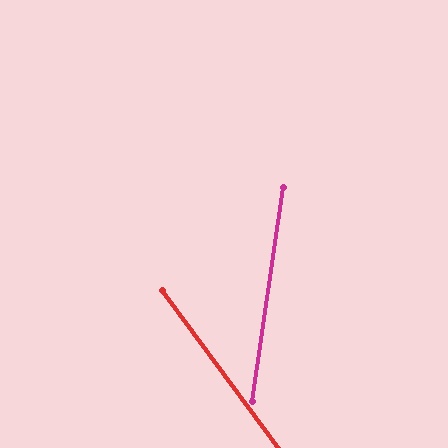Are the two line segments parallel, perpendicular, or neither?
Neither parallel nor perpendicular — they differ by about 45°.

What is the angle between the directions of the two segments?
Approximately 45 degrees.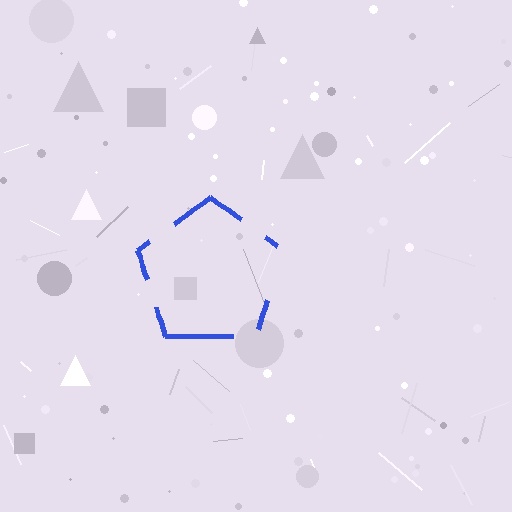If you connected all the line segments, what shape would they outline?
They would outline a pentagon.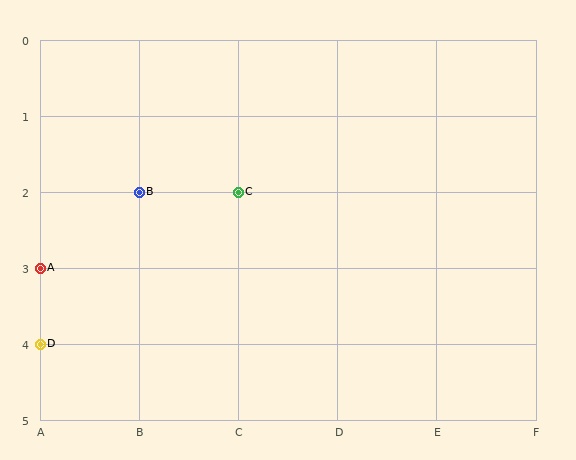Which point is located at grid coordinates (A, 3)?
Point A is at (A, 3).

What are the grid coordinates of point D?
Point D is at grid coordinates (A, 4).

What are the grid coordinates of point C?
Point C is at grid coordinates (C, 2).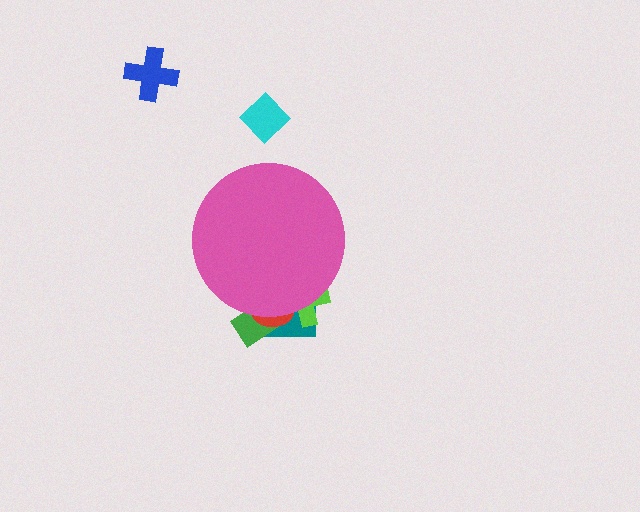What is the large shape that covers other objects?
A pink circle.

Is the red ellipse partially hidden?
Yes, the red ellipse is partially hidden behind the pink circle.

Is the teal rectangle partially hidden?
Yes, the teal rectangle is partially hidden behind the pink circle.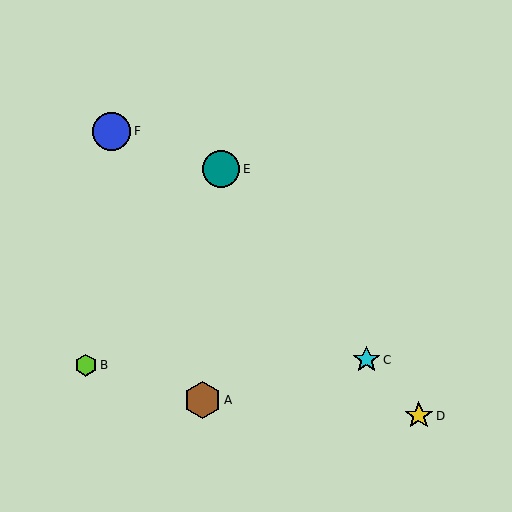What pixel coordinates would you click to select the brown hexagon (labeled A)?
Click at (203, 400) to select the brown hexagon A.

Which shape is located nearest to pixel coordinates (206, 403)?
The brown hexagon (labeled A) at (203, 400) is nearest to that location.